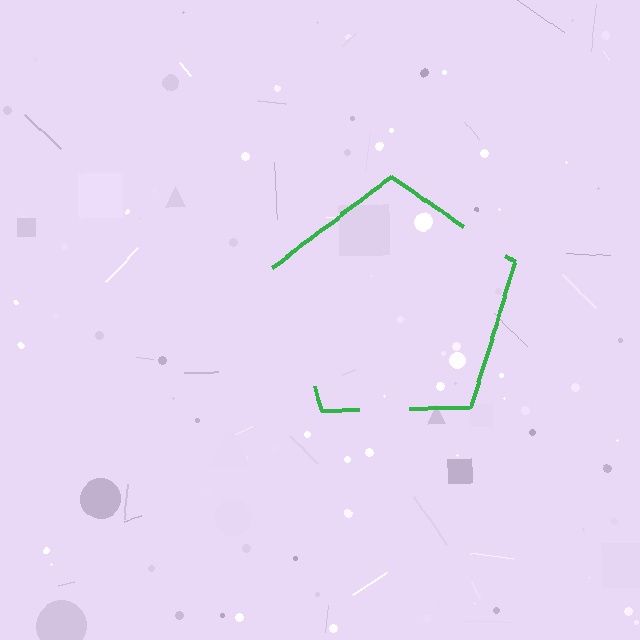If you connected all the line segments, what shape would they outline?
They would outline a pentagon.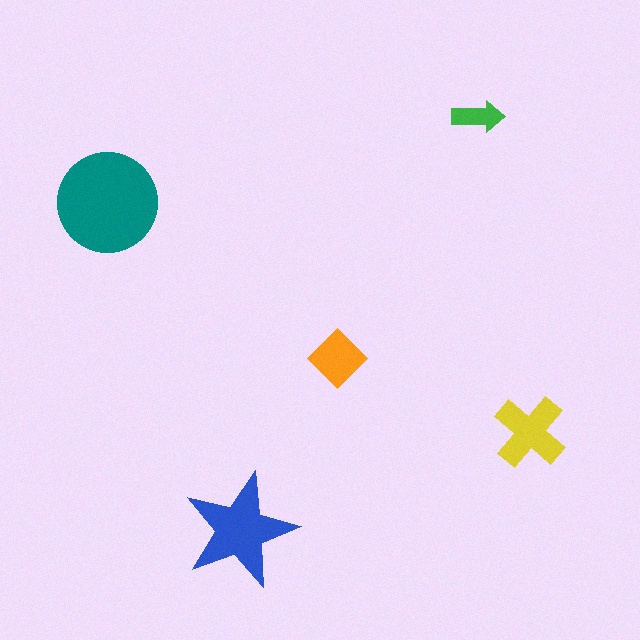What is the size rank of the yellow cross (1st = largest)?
3rd.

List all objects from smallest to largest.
The green arrow, the orange diamond, the yellow cross, the blue star, the teal circle.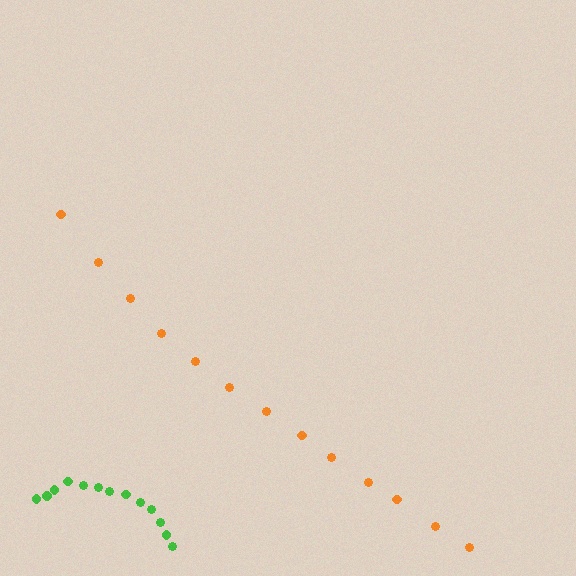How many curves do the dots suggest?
There are 2 distinct paths.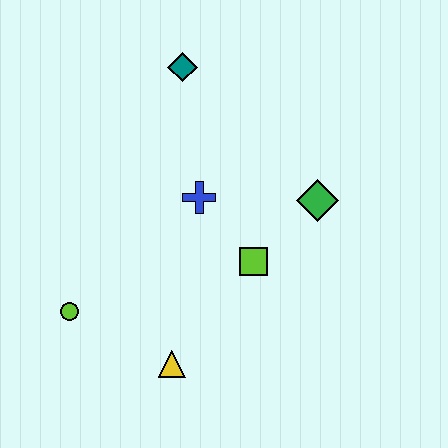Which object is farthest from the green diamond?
The lime circle is farthest from the green diamond.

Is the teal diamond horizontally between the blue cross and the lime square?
No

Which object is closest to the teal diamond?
The blue cross is closest to the teal diamond.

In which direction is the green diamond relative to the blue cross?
The green diamond is to the right of the blue cross.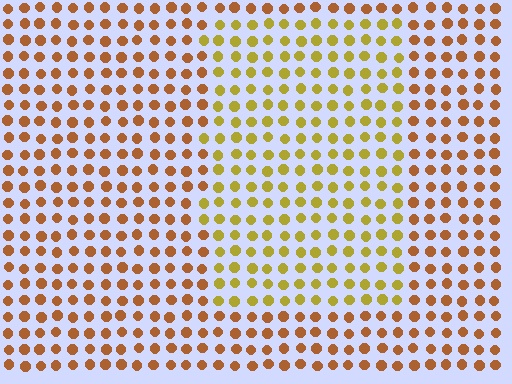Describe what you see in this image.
The image is filled with small brown elements in a uniform arrangement. A rectangle-shaped region is visible where the elements are tinted to a slightly different hue, forming a subtle color boundary.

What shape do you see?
I see a rectangle.